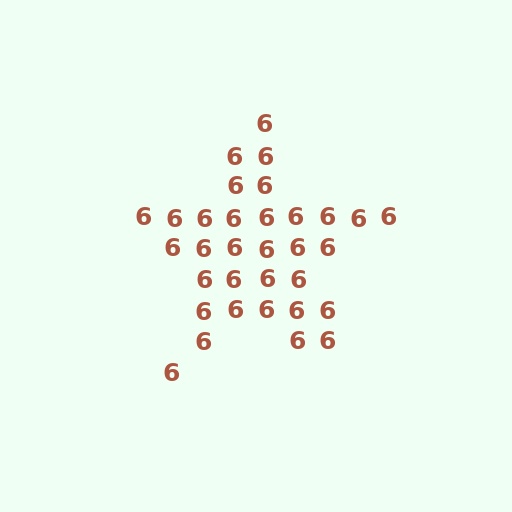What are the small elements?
The small elements are digit 6's.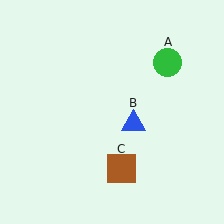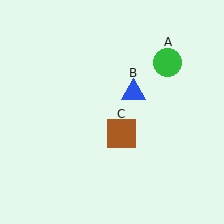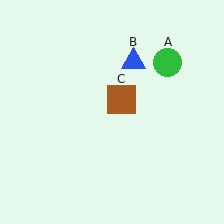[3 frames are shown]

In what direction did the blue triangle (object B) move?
The blue triangle (object B) moved up.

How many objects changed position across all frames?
2 objects changed position: blue triangle (object B), brown square (object C).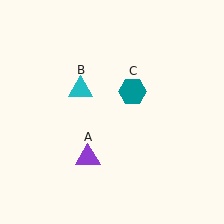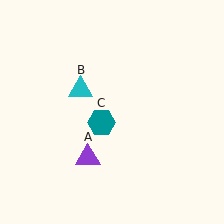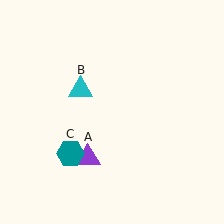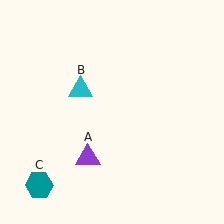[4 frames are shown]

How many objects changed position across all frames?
1 object changed position: teal hexagon (object C).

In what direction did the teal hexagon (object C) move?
The teal hexagon (object C) moved down and to the left.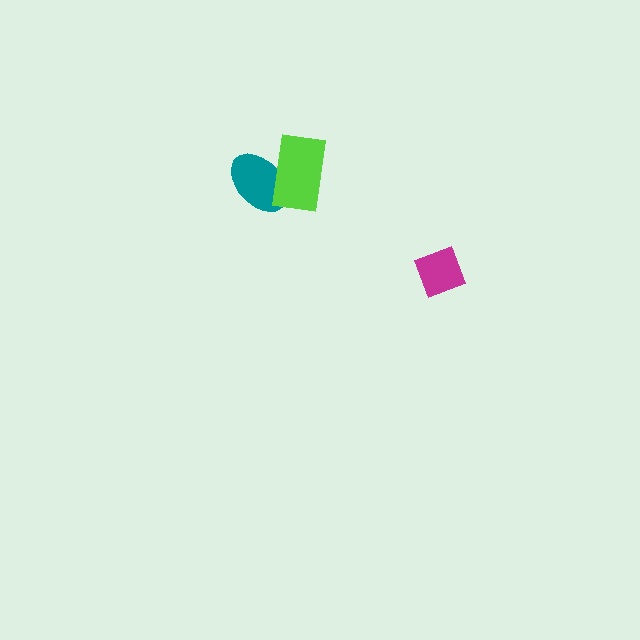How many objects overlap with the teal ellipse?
1 object overlaps with the teal ellipse.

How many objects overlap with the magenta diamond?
0 objects overlap with the magenta diamond.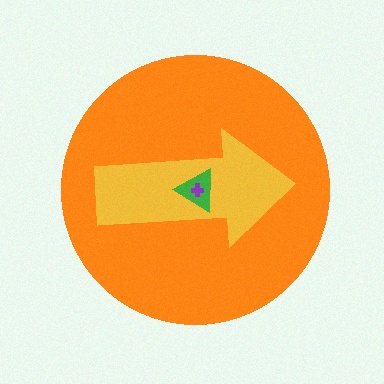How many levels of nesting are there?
4.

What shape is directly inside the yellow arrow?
The green triangle.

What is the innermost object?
The purple cross.